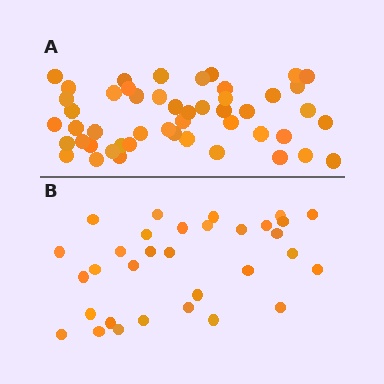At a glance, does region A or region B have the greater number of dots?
Region A (the top region) has more dots.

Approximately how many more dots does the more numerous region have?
Region A has approximately 15 more dots than region B.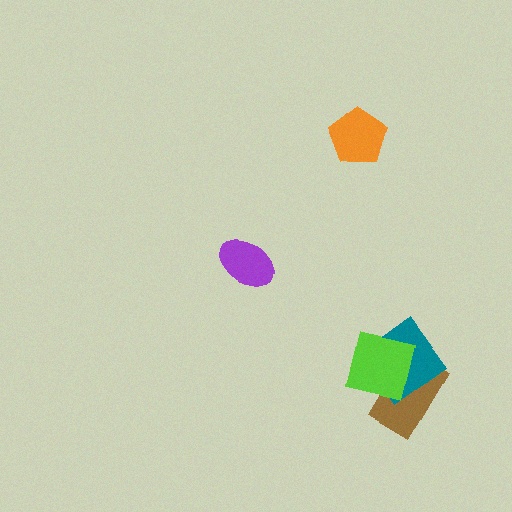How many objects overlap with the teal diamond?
2 objects overlap with the teal diamond.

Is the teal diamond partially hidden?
Yes, it is partially covered by another shape.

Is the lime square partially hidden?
No, no other shape covers it.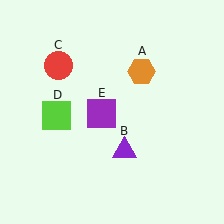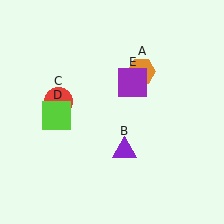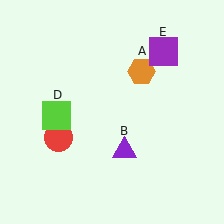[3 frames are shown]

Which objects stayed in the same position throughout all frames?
Orange hexagon (object A) and purple triangle (object B) and lime square (object D) remained stationary.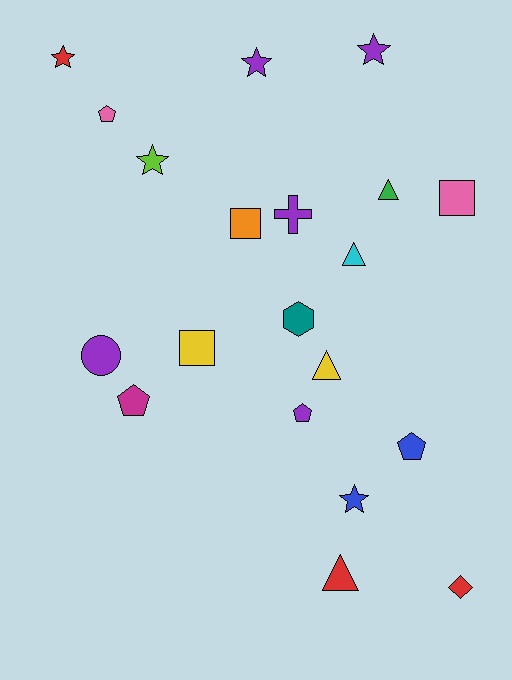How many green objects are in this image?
There is 1 green object.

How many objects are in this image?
There are 20 objects.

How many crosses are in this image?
There is 1 cross.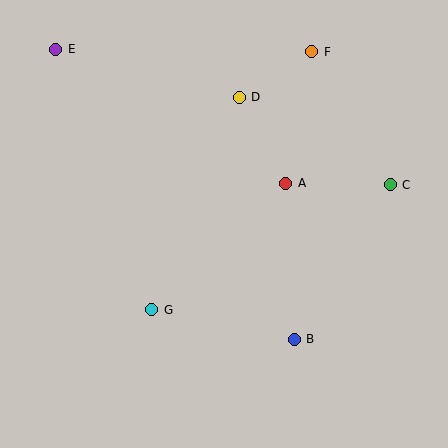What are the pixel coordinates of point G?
Point G is at (152, 310).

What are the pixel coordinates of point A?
Point A is at (286, 183).